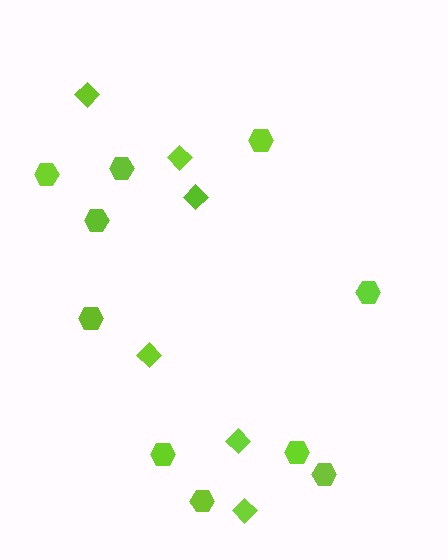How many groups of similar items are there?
There are 2 groups: one group of diamonds (6) and one group of hexagons (10).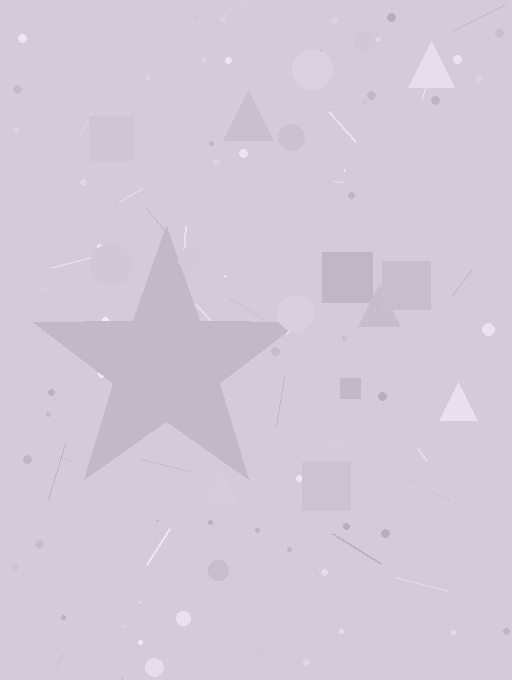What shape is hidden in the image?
A star is hidden in the image.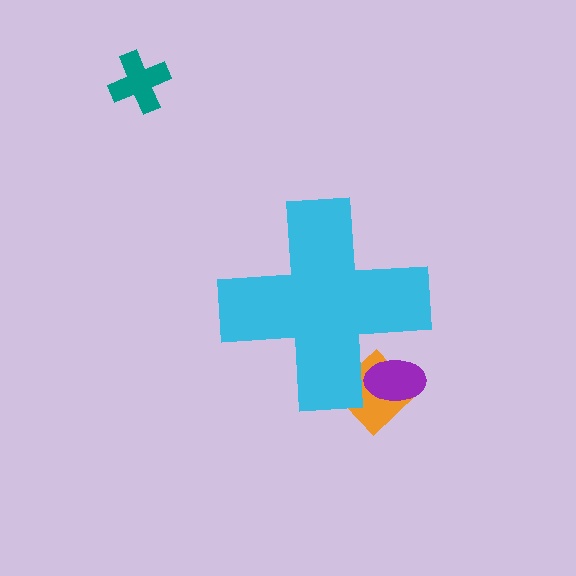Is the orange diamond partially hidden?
Yes, the orange diamond is partially hidden behind the cyan cross.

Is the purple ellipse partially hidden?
Yes, the purple ellipse is partially hidden behind the cyan cross.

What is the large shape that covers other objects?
A cyan cross.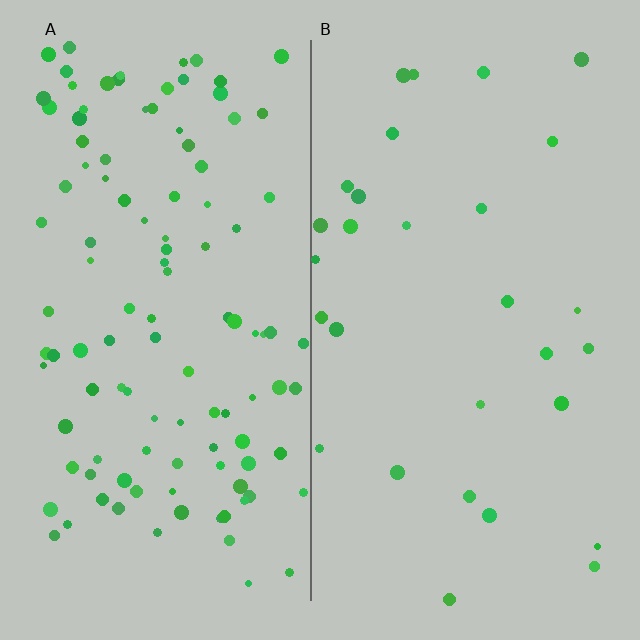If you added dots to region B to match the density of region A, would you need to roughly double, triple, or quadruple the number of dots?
Approximately quadruple.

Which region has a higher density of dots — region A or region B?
A (the left).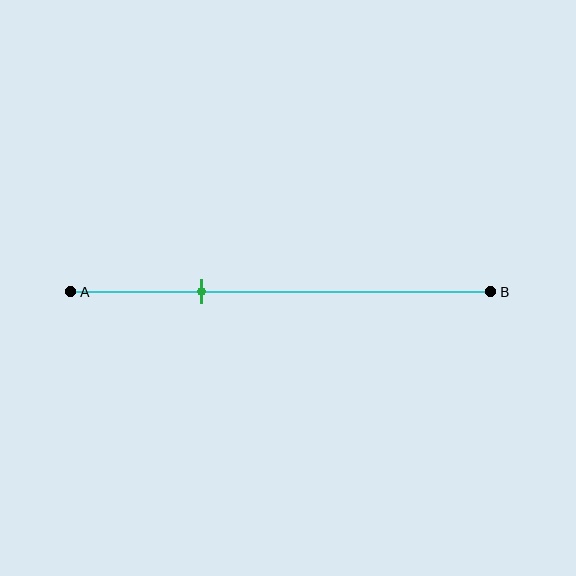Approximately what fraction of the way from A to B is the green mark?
The green mark is approximately 30% of the way from A to B.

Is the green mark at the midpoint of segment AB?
No, the mark is at about 30% from A, not at the 50% midpoint.